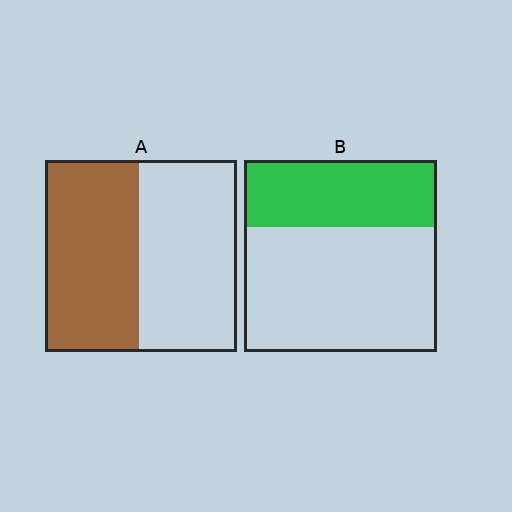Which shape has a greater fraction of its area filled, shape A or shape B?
Shape A.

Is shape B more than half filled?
No.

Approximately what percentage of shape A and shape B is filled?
A is approximately 50% and B is approximately 35%.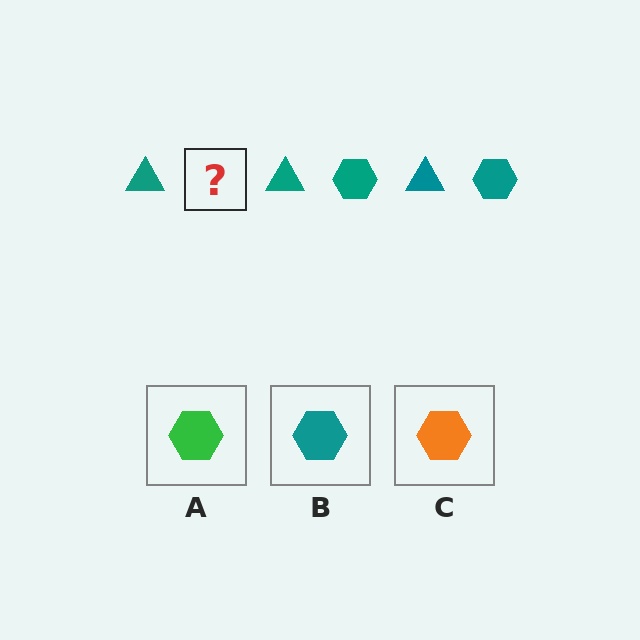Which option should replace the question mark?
Option B.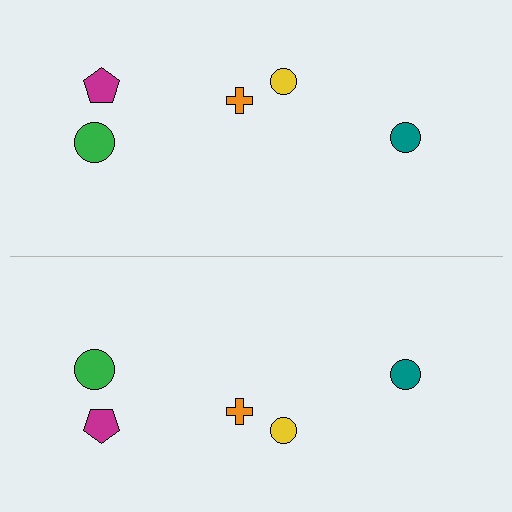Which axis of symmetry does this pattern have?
The pattern has a horizontal axis of symmetry running through the center of the image.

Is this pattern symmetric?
Yes, this pattern has bilateral (reflection) symmetry.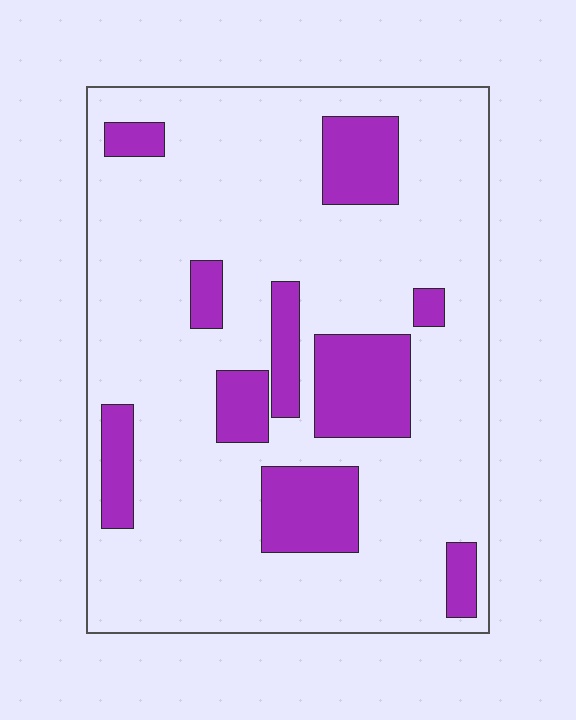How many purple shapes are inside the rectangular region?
10.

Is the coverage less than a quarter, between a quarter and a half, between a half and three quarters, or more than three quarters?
Less than a quarter.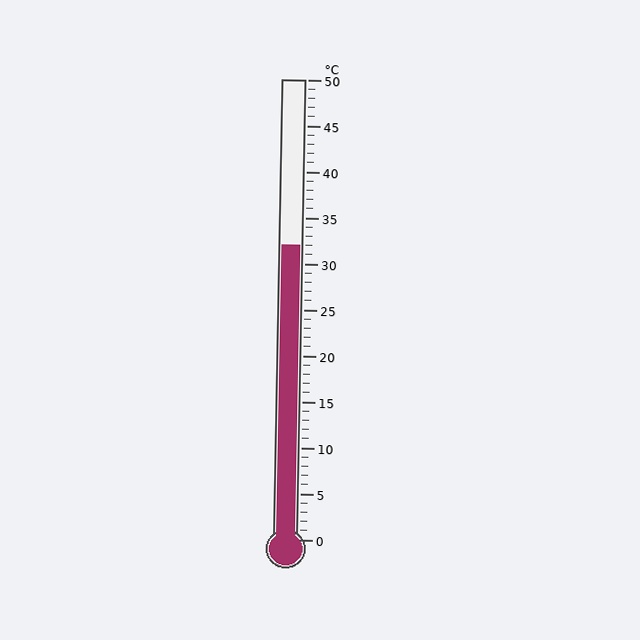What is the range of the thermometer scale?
The thermometer scale ranges from 0°C to 50°C.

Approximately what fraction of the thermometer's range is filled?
The thermometer is filled to approximately 65% of its range.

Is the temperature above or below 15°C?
The temperature is above 15°C.